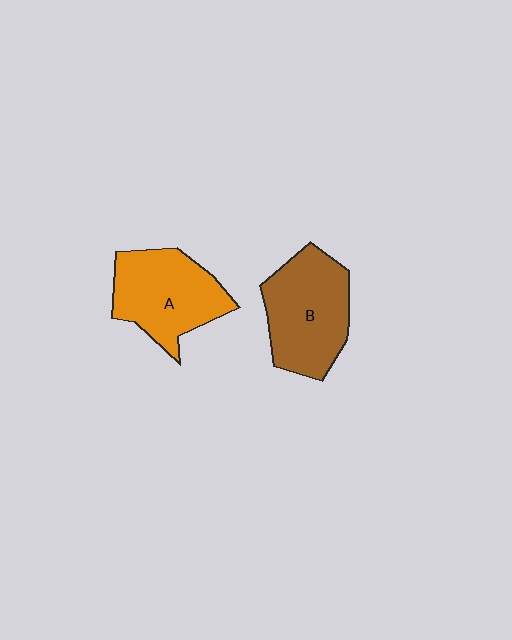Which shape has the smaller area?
Shape A (orange).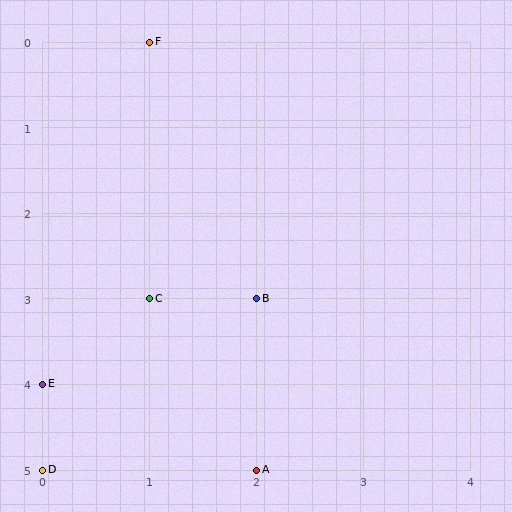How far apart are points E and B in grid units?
Points E and B are 2 columns and 1 row apart (about 2.2 grid units diagonally).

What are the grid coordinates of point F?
Point F is at grid coordinates (1, 0).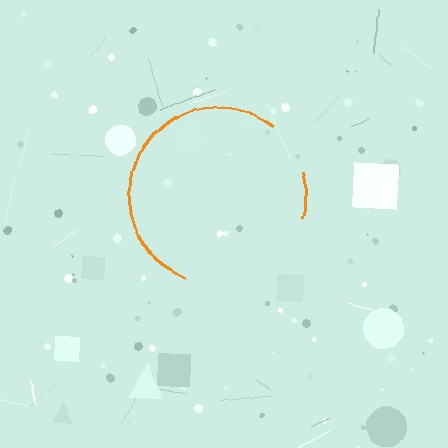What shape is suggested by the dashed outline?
The dashed outline suggests a circle.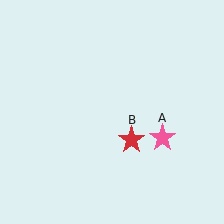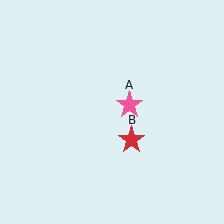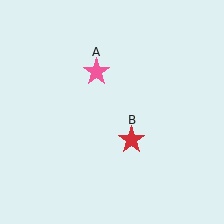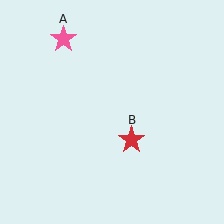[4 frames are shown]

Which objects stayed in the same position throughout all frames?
Red star (object B) remained stationary.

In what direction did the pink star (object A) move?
The pink star (object A) moved up and to the left.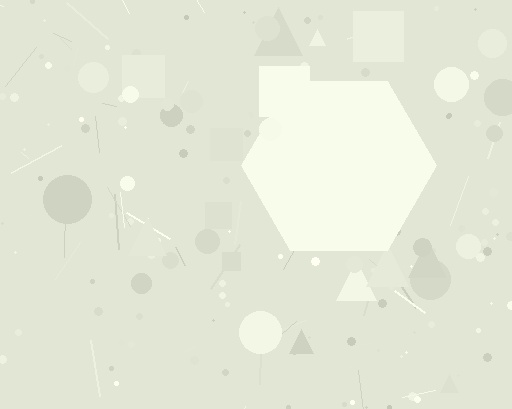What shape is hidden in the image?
A hexagon is hidden in the image.